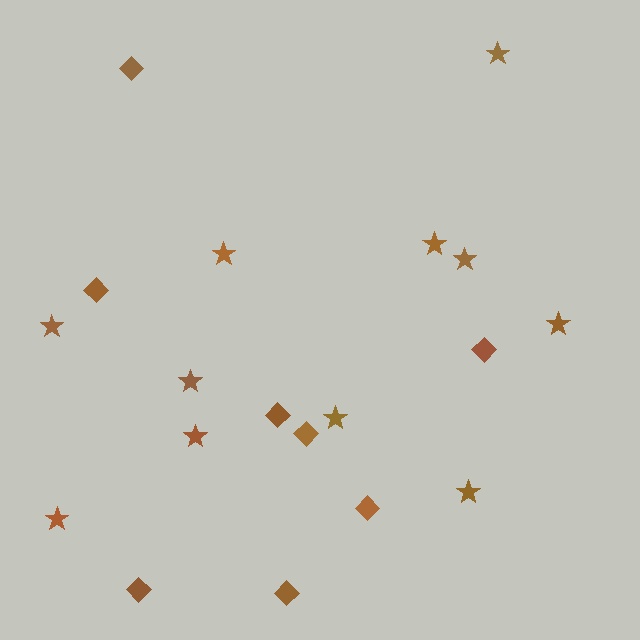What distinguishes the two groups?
There are 2 groups: one group of stars (11) and one group of diamonds (8).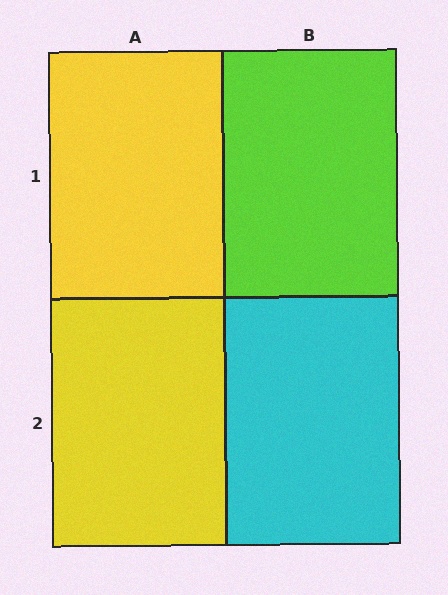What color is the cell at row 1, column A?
Yellow.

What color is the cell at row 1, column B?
Lime.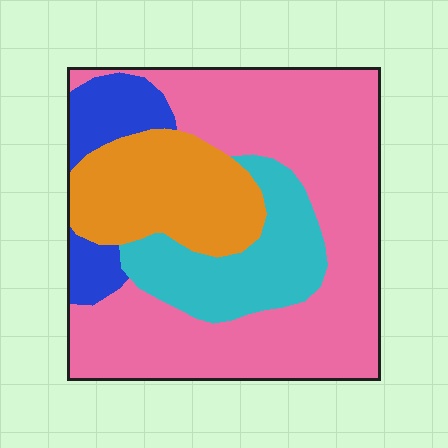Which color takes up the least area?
Blue, at roughly 10%.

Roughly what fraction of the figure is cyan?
Cyan covers roughly 15% of the figure.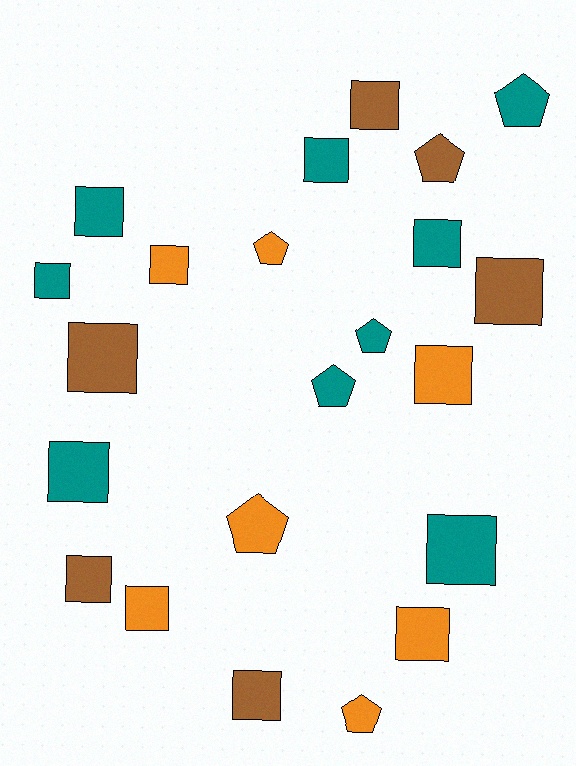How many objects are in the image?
There are 22 objects.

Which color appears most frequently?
Teal, with 9 objects.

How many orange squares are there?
There are 4 orange squares.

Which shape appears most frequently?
Square, with 15 objects.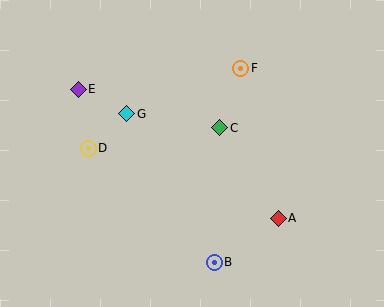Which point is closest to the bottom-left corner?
Point D is closest to the bottom-left corner.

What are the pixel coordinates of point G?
Point G is at (127, 114).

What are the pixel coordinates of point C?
Point C is at (220, 128).